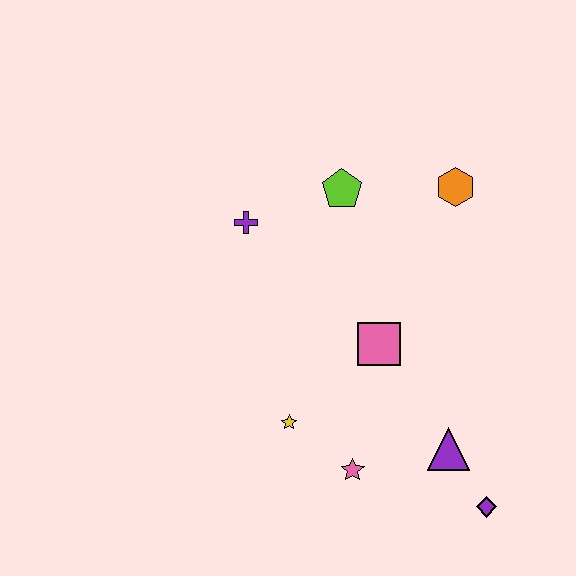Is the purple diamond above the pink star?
No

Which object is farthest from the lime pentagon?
The purple diamond is farthest from the lime pentagon.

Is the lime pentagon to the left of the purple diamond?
Yes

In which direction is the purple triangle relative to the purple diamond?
The purple triangle is above the purple diamond.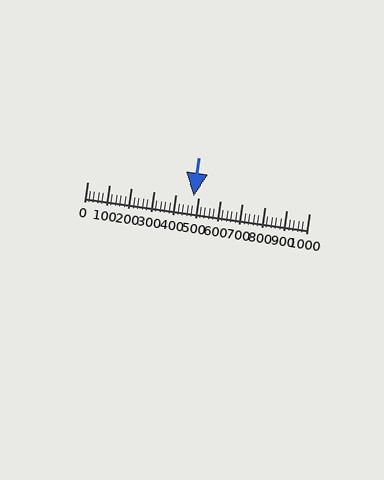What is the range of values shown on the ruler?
The ruler shows values from 0 to 1000.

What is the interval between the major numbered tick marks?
The major tick marks are spaced 100 units apart.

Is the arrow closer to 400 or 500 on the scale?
The arrow is closer to 500.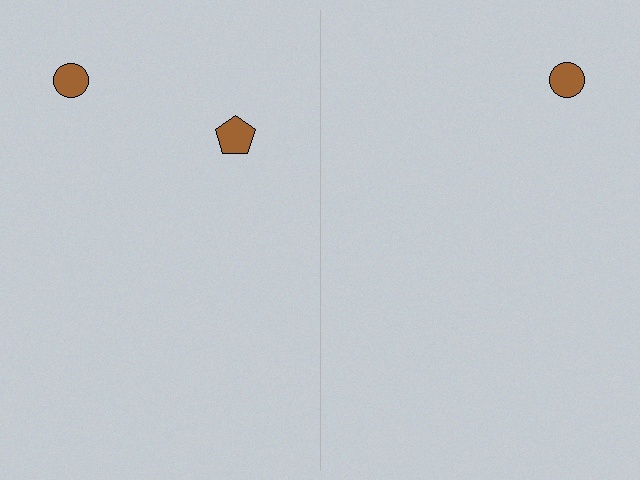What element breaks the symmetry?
A brown pentagon is missing from the right side.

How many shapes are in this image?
There are 3 shapes in this image.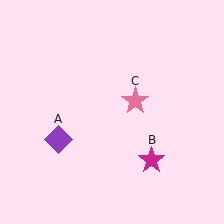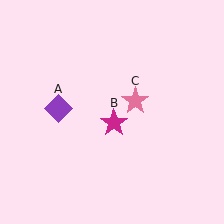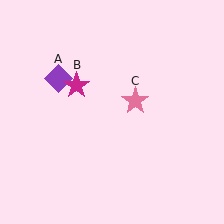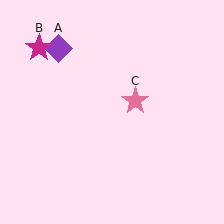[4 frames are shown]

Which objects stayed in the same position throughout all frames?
Pink star (object C) remained stationary.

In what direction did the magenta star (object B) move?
The magenta star (object B) moved up and to the left.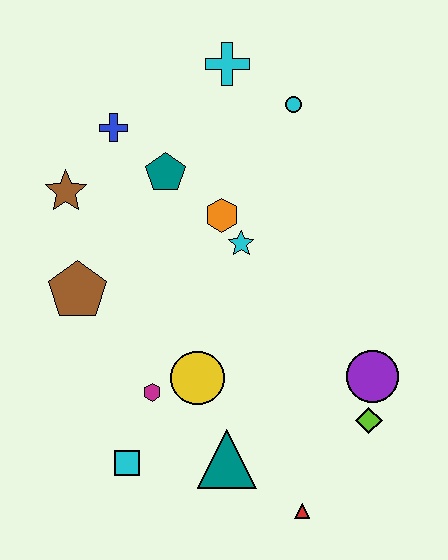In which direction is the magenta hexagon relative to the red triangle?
The magenta hexagon is to the left of the red triangle.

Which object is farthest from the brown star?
The red triangle is farthest from the brown star.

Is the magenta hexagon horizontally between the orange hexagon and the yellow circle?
No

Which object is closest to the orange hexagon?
The cyan star is closest to the orange hexagon.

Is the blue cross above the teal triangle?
Yes